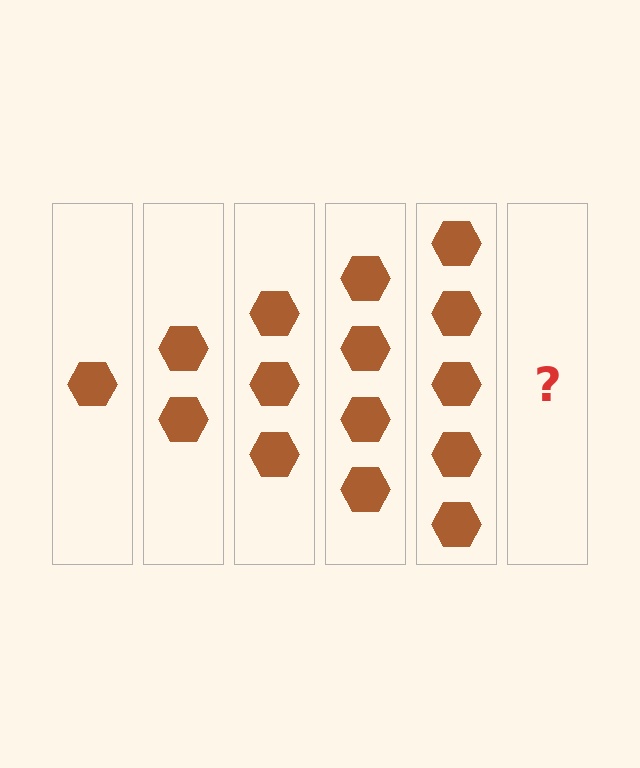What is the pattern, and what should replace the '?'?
The pattern is that each step adds one more hexagon. The '?' should be 6 hexagons.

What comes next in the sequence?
The next element should be 6 hexagons.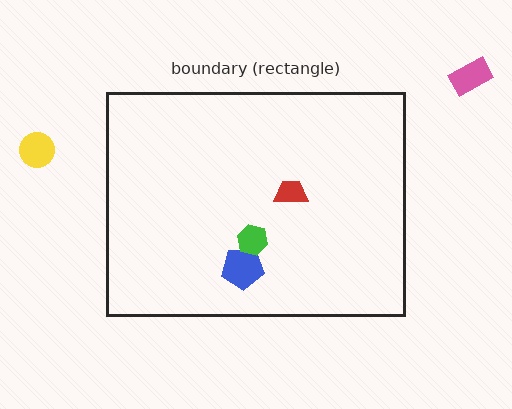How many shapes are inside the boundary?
3 inside, 2 outside.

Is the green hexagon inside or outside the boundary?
Inside.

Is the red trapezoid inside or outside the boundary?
Inside.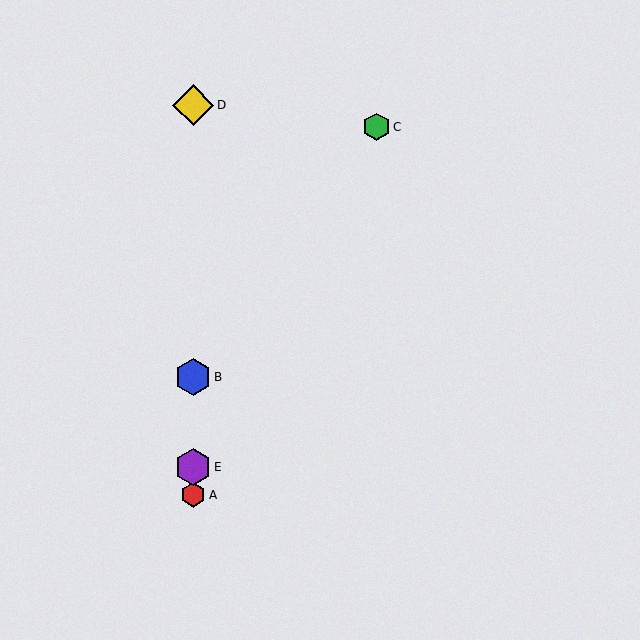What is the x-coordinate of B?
Object B is at x≈193.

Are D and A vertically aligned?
Yes, both are at x≈193.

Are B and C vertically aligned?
No, B is at x≈193 and C is at x≈376.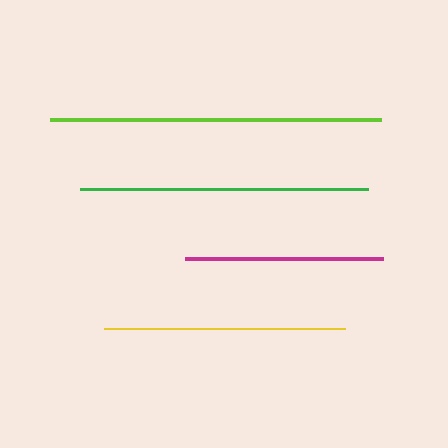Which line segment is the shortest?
The magenta line is the shortest at approximately 198 pixels.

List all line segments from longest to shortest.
From longest to shortest: lime, green, yellow, magenta.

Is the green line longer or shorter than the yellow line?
The green line is longer than the yellow line.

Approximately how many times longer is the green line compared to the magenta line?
The green line is approximately 1.5 times the length of the magenta line.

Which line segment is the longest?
The lime line is the longest at approximately 331 pixels.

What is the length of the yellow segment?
The yellow segment is approximately 241 pixels long.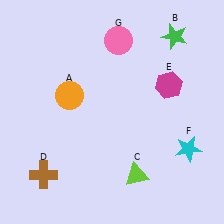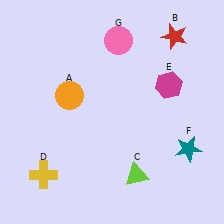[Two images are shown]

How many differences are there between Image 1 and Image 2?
There are 3 differences between the two images.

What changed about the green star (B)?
In Image 1, B is green. In Image 2, it changed to red.